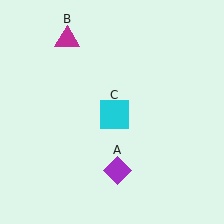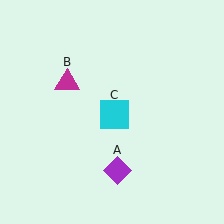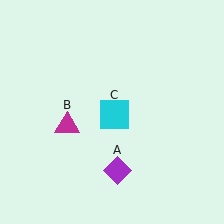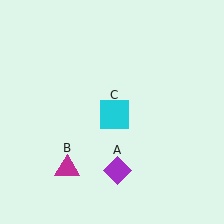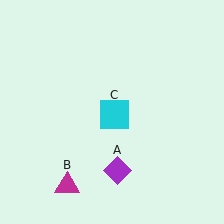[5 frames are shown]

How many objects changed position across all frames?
1 object changed position: magenta triangle (object B).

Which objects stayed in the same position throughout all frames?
Purple diamond (object A) and cyan square (object C) remained stationary.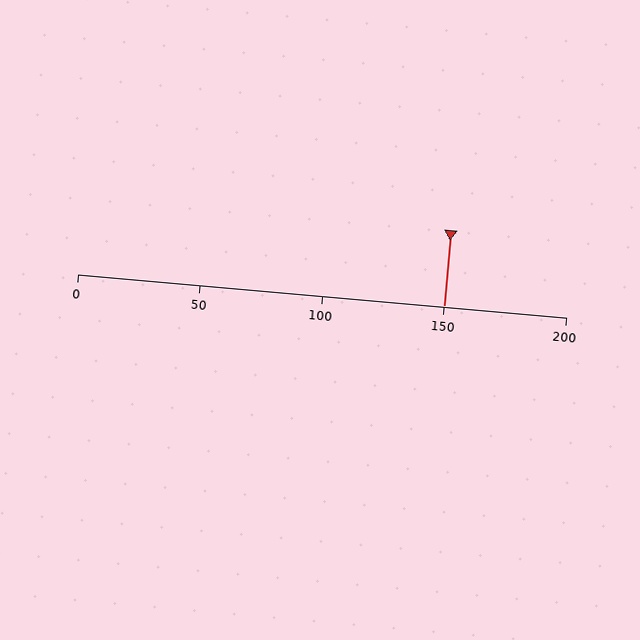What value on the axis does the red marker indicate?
The marker indicates approximately 150.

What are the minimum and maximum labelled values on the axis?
The axis runs from 0 to 200.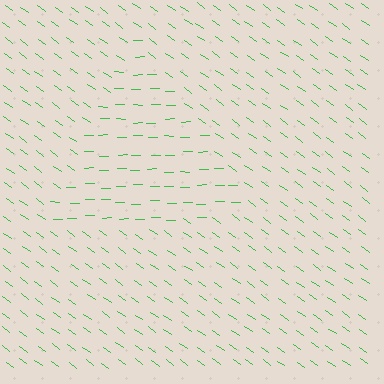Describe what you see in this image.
The image is filled with small green line segments. A triangle region in the image has lines oriented differently from the surrounding lines, creating a visible texture boundary.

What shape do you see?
I see a triangle.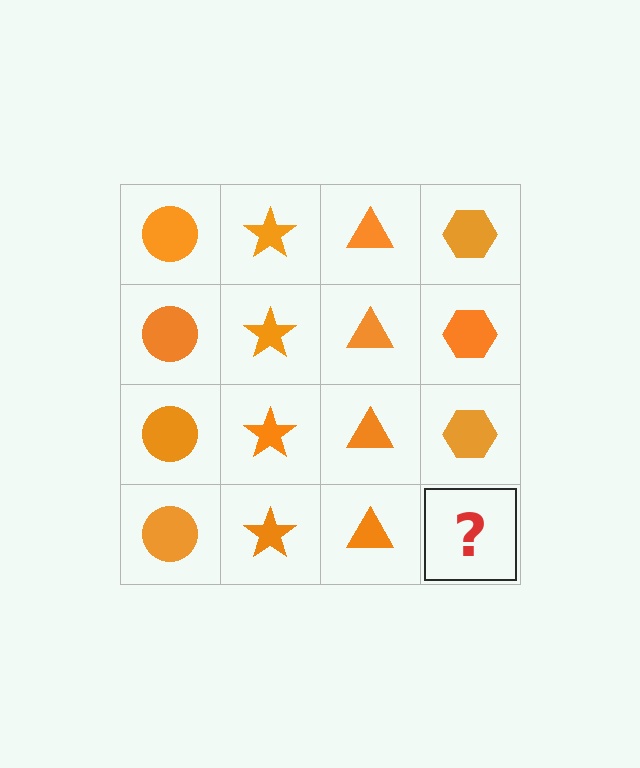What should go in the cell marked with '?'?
The missing cell should contain an orange hexagon.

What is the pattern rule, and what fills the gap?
The rule is that each column has a consistent shape. The gap should be filled with an orange hexagon.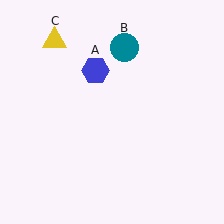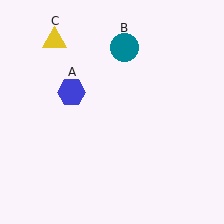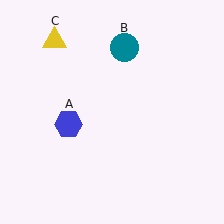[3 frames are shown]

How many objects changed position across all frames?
1 object changed position: blue hexagon (object A).